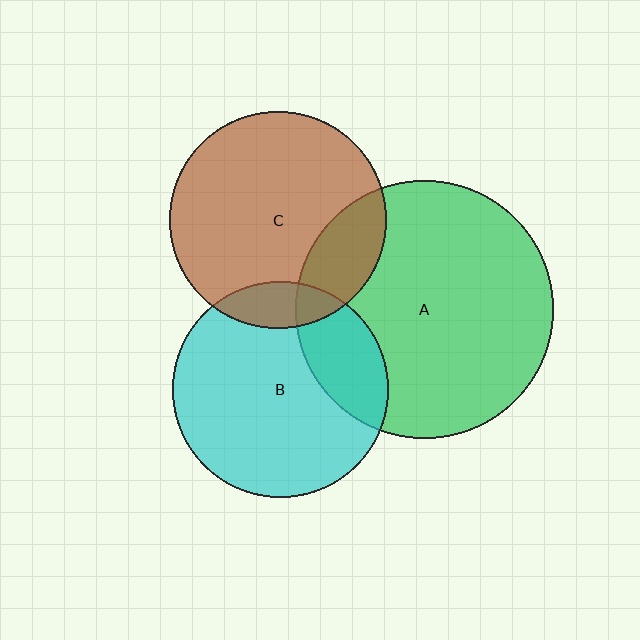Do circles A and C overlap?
Yes.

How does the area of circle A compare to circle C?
Approximately 1.4 times.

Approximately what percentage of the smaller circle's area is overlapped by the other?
Approximately 20%.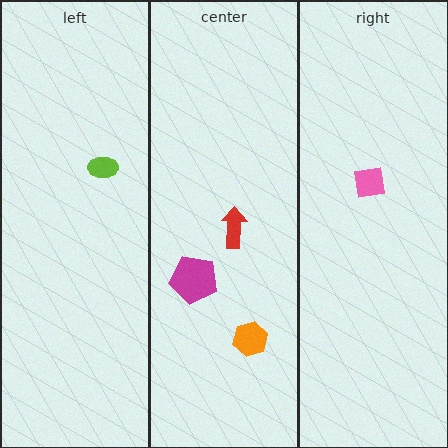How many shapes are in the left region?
1.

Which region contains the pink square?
The right region.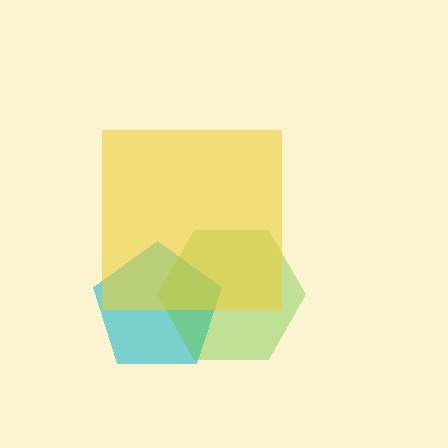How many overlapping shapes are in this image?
There are 3 overlapping shapes in the image.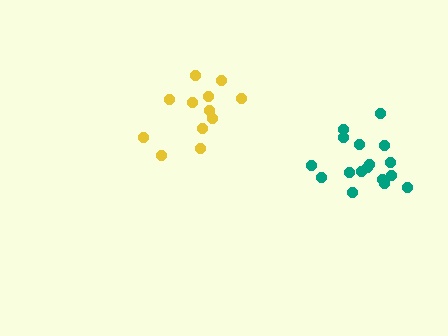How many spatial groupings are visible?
There are 2 spatial groupings.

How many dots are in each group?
Group 1: 17 dots, Group 2: 12 dots (29 total).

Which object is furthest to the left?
The yellow cluster is leftmost.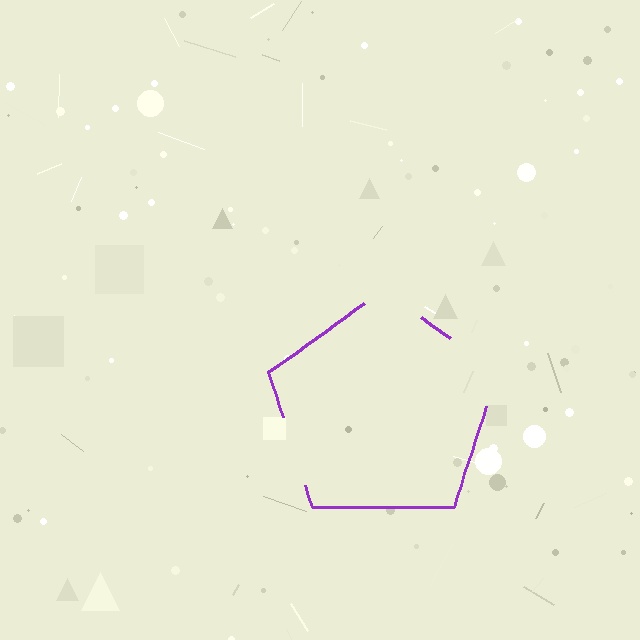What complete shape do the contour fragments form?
The contour fragments form a pentagon.